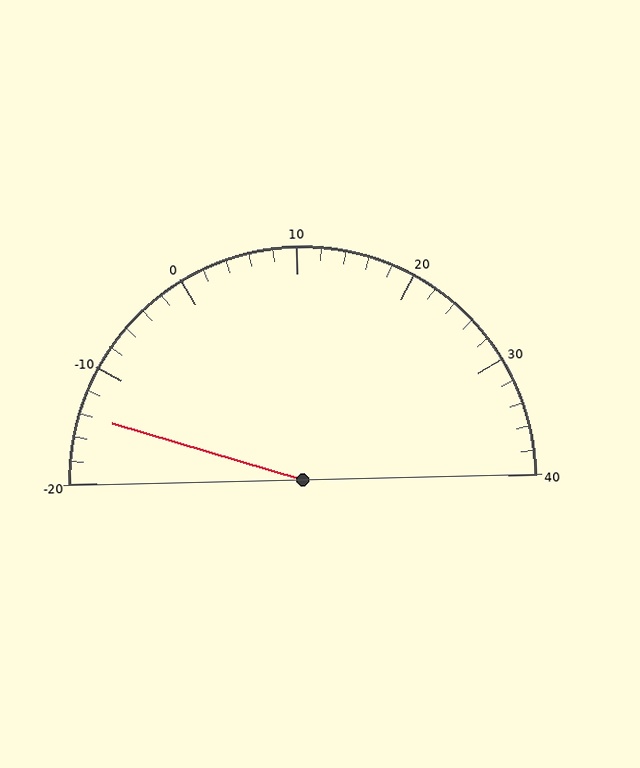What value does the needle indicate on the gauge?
The needle indicates approximately -14.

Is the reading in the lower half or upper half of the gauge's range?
The reading is in the lower half of the range (-20 to 40).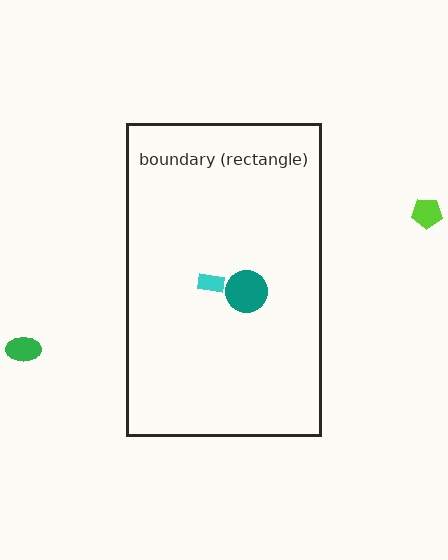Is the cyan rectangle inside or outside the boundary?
Inside.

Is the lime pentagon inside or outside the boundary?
Outside.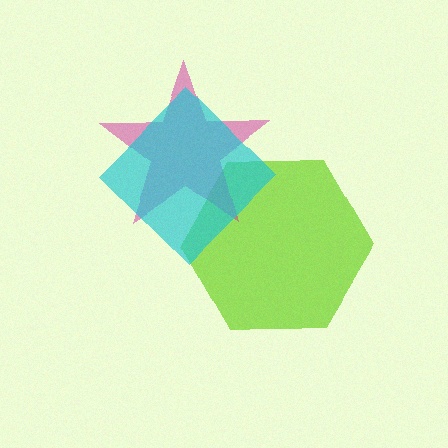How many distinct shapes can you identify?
There are 3 distinct shapes: a lime hexagon, a magenta star, a cyan diamond.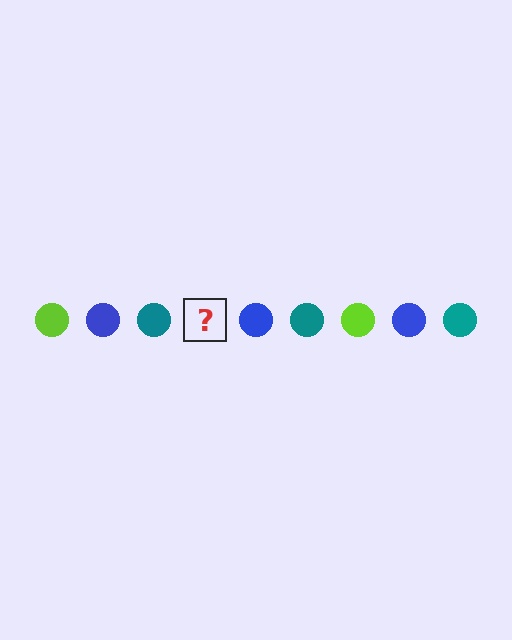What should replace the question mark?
The question mark should be replaced with a lime circle.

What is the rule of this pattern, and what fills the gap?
The rule is that the pattern cycles through lime, blue, teal circles. The gap should be filled with a lime circle.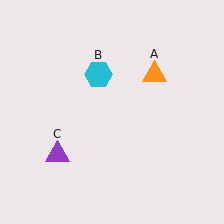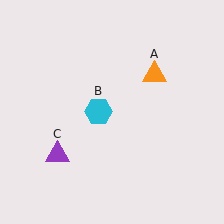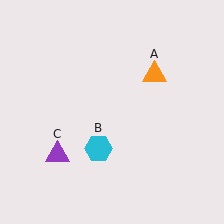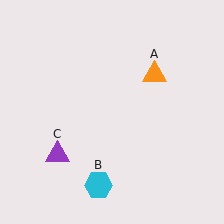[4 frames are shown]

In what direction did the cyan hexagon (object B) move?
The cyan hexagon (object B) moved down.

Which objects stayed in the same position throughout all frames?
Orange triangle (object A) and purple triangle (object C) remained stationary.